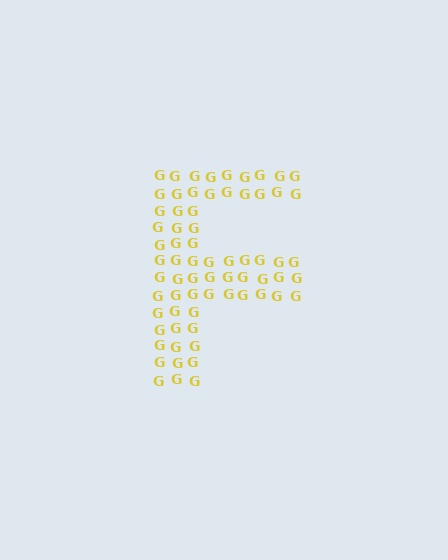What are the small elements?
The small elements are letter G's.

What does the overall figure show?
The overall figure shows the letter F.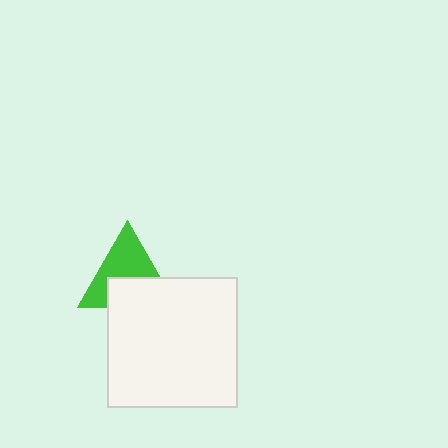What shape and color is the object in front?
The object in front is a white square.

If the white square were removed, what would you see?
You would see the complete green triangle.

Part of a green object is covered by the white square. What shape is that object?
It is a triangle.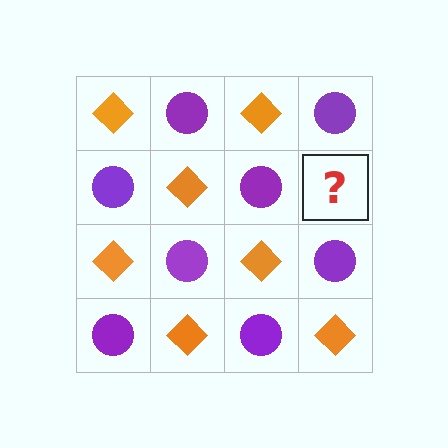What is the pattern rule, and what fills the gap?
The rule is that it alternates orange diamond and purple circle in a checkerboard pattern. The gap should be filled with an orange diamond.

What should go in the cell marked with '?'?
The missing cell should contain an orange diamond.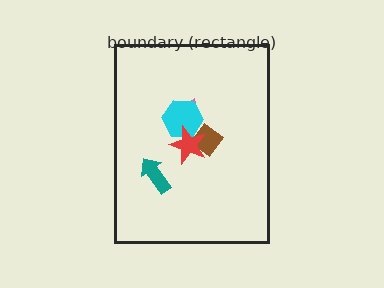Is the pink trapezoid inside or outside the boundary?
Inside.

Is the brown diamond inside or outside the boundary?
Inside.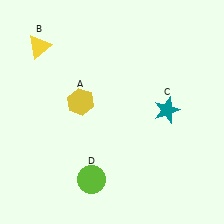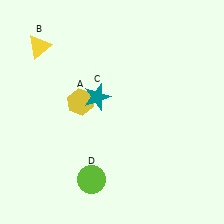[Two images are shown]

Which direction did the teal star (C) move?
The teal star (C) moved left.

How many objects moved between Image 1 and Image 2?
1 object moved between the two images.